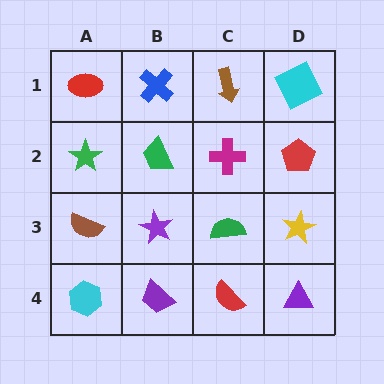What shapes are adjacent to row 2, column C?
A brown arrow (row 1, column C), a green semicircle (row 3, column C), a green trapezoid (row 2, column B), a red pentagon (row 2, column D).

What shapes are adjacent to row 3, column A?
A green star (row 2, column A), a cyan hexagon (row 4, column A), a purple star (row 3, column B).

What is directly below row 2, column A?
A brown semicircle.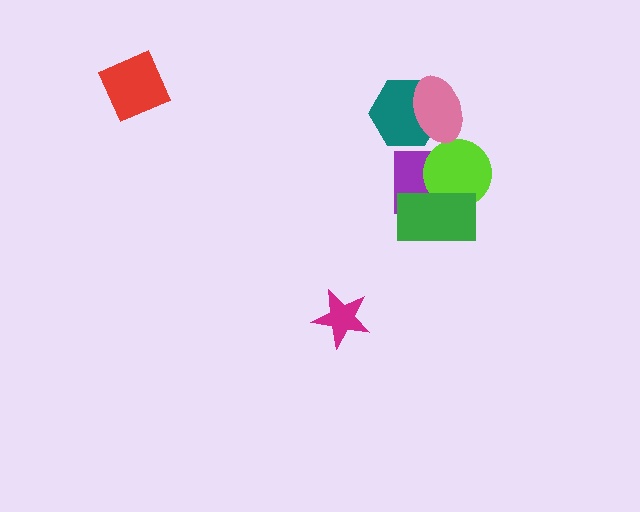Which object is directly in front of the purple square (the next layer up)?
The lime circle is directly in front of the purple square.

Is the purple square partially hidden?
Yes, it is partially covered by another shape.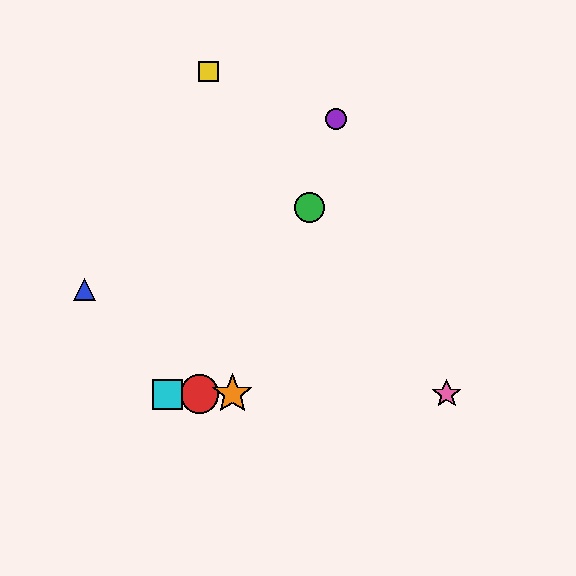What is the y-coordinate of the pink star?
The pink star is at y≈394.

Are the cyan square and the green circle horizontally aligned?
No, the cyan square is at y≈394 and the green circle is at y≈207.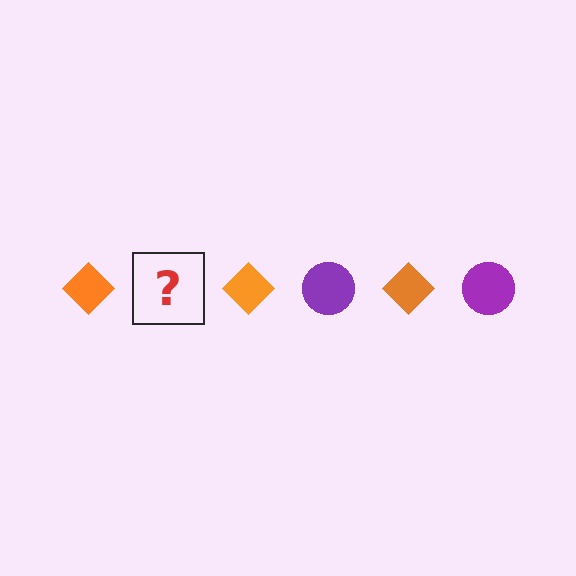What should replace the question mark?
The question mark should be replaced with a purple circle.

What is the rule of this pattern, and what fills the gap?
The rule is that the pattern alternates between orange diamond and purple circle. The gap should be filled with a purple circle.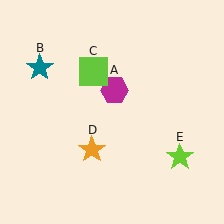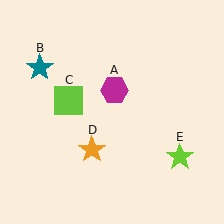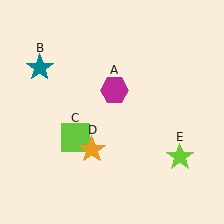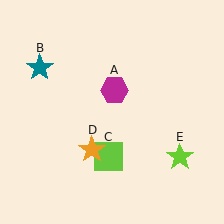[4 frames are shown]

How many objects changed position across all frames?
1 object changed position: lime square (object C).